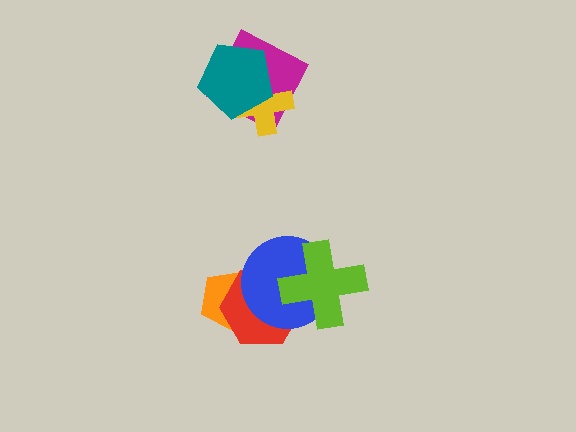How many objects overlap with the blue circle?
3 objects overlap with the blue circle.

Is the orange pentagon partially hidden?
Yes, it is partially covered by another shape.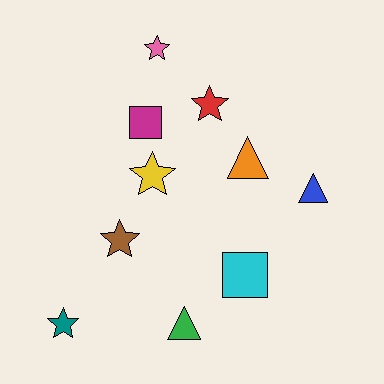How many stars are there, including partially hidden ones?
There are 5 stars.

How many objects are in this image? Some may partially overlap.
There are 10 objects.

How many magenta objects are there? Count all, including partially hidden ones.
There is 1 magenta object.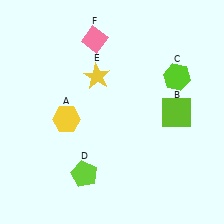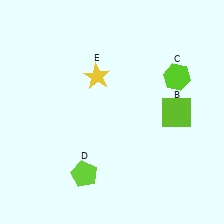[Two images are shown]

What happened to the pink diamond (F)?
The pink diamond (F) was removed in Image 2. It was in the top-left area of Image 1.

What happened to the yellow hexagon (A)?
The yellow hexagon (A) was removed in Image 2. It was in the bottom-left area of Image 1.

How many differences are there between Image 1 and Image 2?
There are 2 differences between the two images.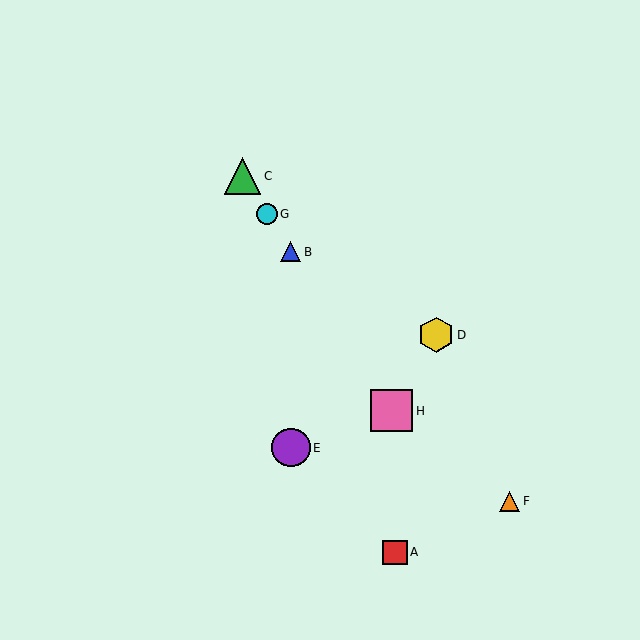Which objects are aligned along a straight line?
Objects B, C, G, H are aligned along a straight line.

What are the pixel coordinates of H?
Object H is at (392, 411).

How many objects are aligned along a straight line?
4 objects (B, C, G, H) are aligned along a straight line.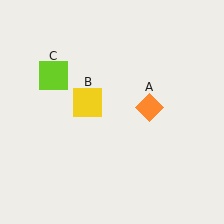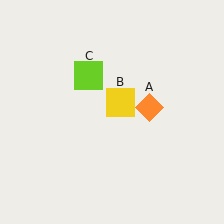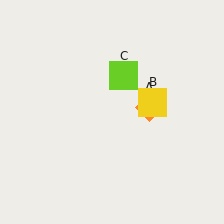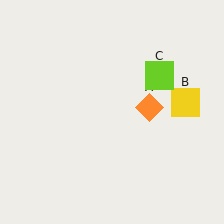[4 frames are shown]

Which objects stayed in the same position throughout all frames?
Orange diamond (object A) remained stationary.